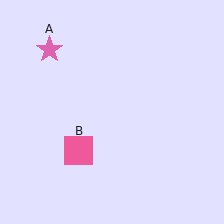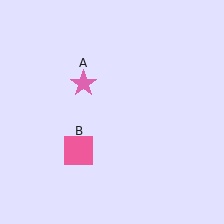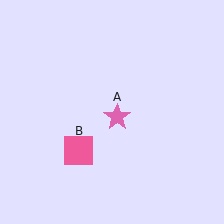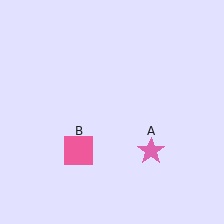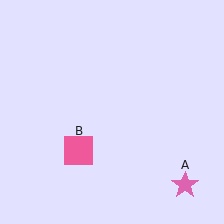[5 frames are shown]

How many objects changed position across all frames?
1 object changed position: pink star (object A).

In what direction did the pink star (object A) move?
The pink star (object A) moved down and to the right.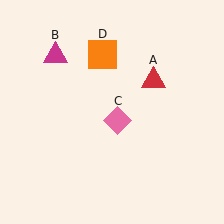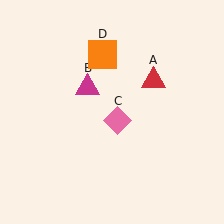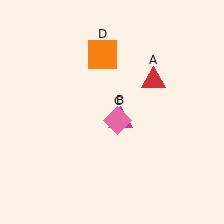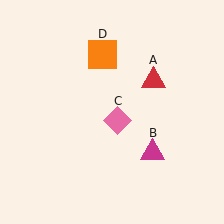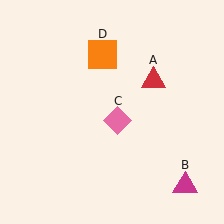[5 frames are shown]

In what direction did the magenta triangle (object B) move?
The magenta triangle (object B) moved down and to the right.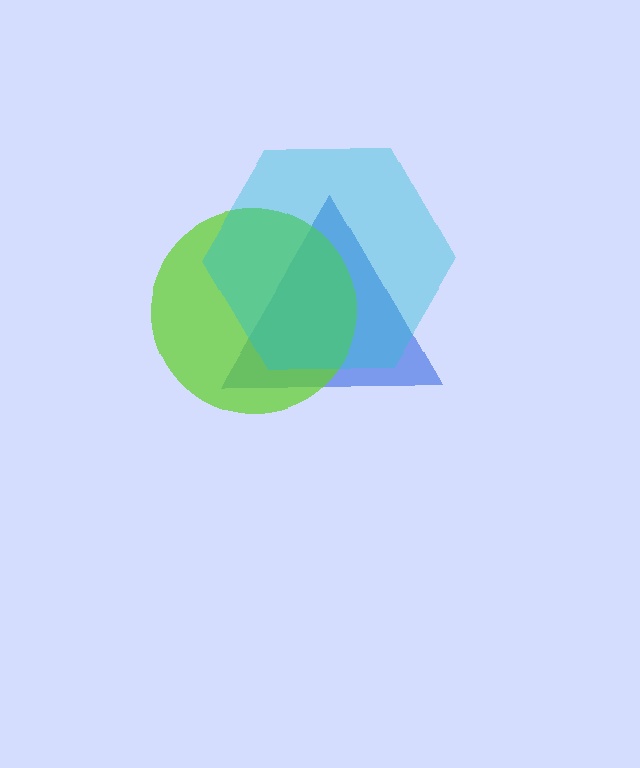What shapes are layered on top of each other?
The layered shapes are: a blue triangle, a lime circle, a cyan hexagon.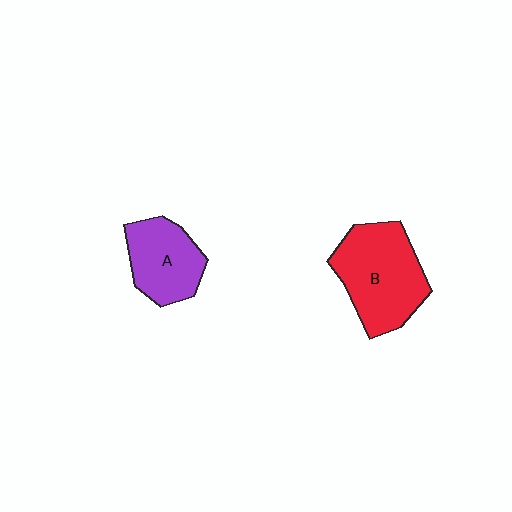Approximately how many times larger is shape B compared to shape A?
Approximately 1.5 times.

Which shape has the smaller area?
Shape A (purple).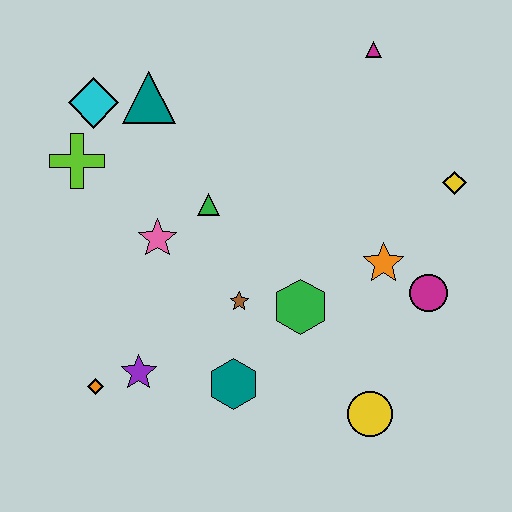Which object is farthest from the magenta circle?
The cyan diamond is farthest from the magenta circle.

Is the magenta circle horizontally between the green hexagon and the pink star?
No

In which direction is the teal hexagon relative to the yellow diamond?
The teal hexagon is to the left of the yellow diamond.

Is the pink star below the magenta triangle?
Yes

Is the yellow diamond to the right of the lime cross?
Yes